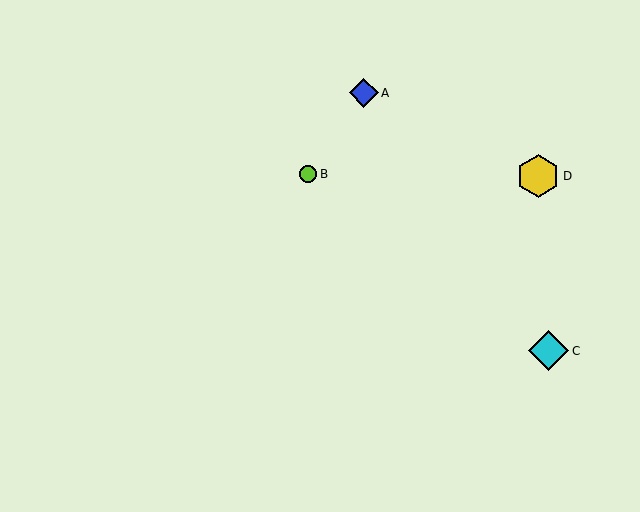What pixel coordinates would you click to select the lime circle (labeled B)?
Click at (308, 174) to select the lime circle B.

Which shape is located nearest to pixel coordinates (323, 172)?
The lime circle (labeled B) at (308, 174) is nearest to that location.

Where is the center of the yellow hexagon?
The center of the yellow hexagon is at (538, 176).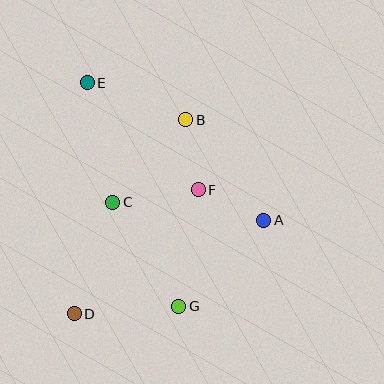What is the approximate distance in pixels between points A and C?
The distance between A and C is approximately 152 pixels.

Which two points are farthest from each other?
Points E and G are farthest from each other.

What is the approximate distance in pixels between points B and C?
The distance between B and C is approximately 110 pixels.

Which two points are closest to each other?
Points B and F are closest to each other.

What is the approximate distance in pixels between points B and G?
The distance between B and G is approximately 187 pixels.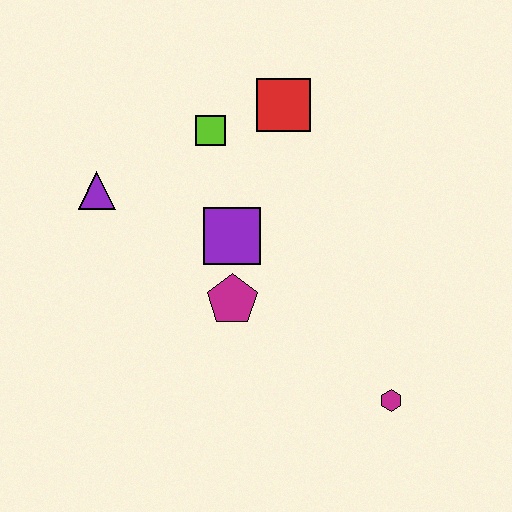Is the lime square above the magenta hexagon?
Yes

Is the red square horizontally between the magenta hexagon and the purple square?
Yes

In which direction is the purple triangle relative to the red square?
The purple triangle is to the left of the red square.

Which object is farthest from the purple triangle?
The magenta hexagon is farthest from the purple triangle.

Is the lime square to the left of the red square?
Yes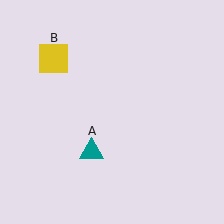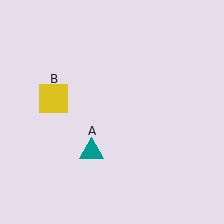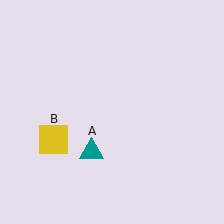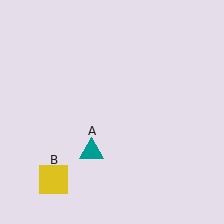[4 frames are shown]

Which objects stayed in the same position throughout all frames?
Teal triangle (object A) remained stationary.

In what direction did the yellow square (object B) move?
The yellow square (object B) moved down.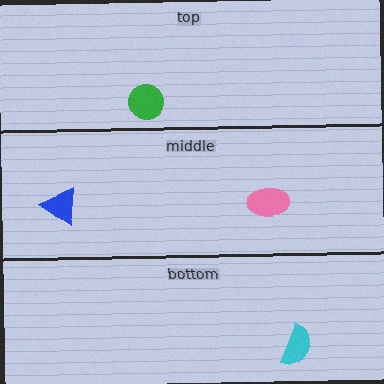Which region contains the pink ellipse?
The middle region.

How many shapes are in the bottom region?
1.